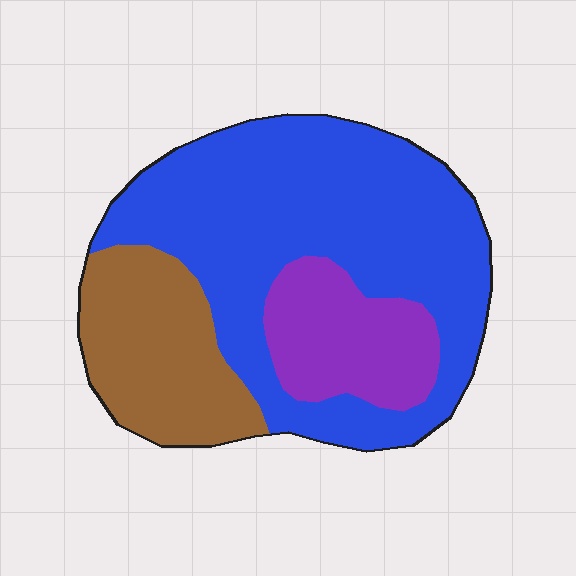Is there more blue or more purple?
Blue.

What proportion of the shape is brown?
Brown covers about 25% of the shape.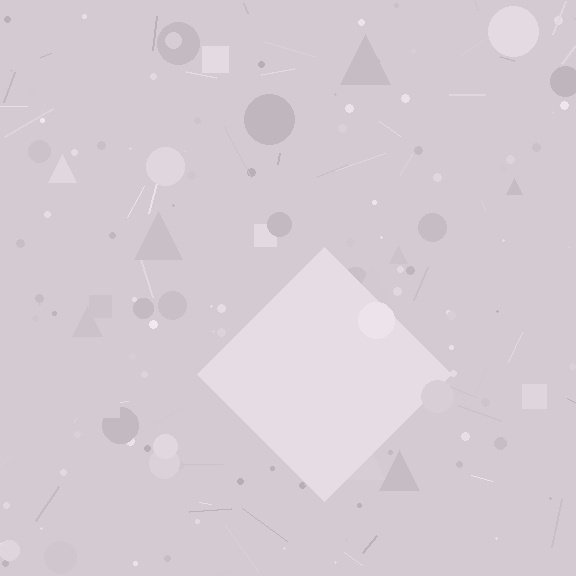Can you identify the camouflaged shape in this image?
The camouflaged shape is a diamond.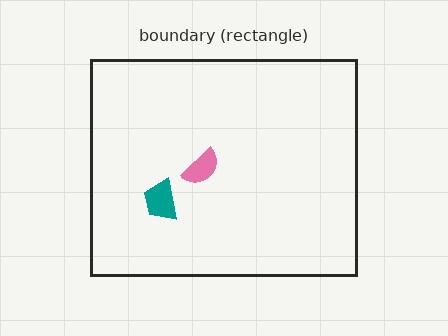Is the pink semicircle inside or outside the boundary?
Inside.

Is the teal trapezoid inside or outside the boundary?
Inside.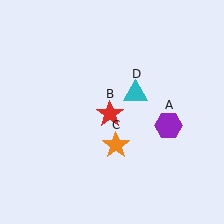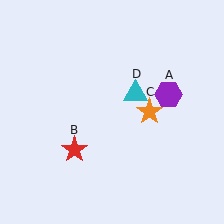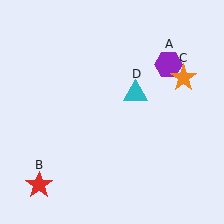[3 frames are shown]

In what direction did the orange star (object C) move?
The orange star (object C) moved up and to the right.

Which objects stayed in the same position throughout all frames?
Cyan triangle (object D) remained stationary.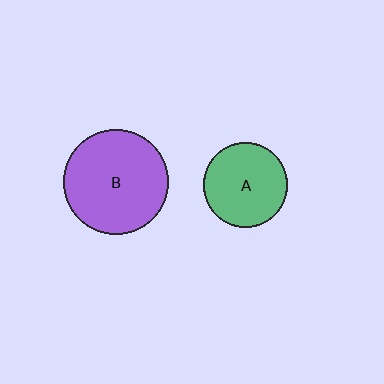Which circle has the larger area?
Circle B (purple).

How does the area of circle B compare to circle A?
Approximately 1.5 times.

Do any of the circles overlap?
No, none of the circles overlap.